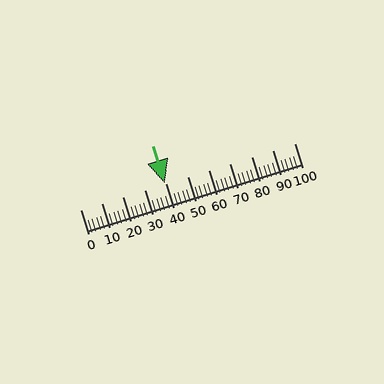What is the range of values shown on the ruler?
The ruler shows values from 0 to 100.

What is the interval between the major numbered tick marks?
The major tick marks are spaced 10 units apart.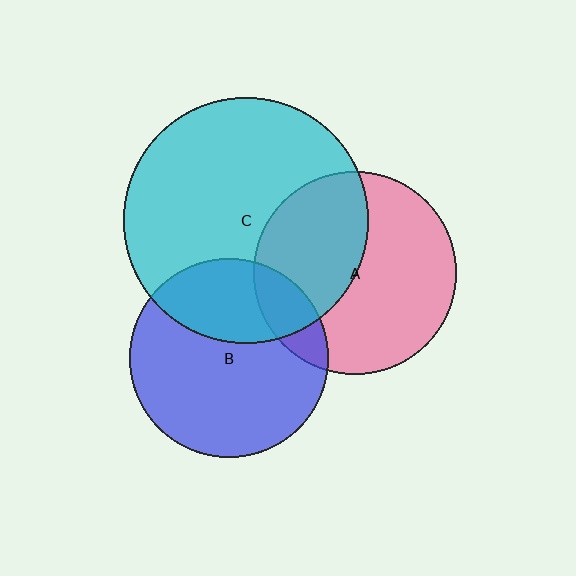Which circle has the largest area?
Circle C (cyan).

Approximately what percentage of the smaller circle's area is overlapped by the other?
Approximately 15%.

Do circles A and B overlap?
Yes.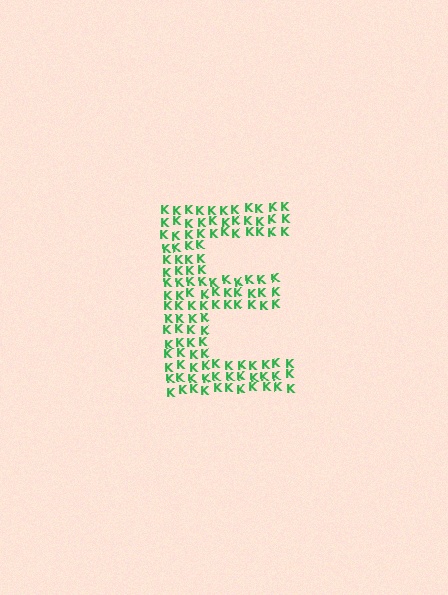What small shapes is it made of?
It is made of small letter K's.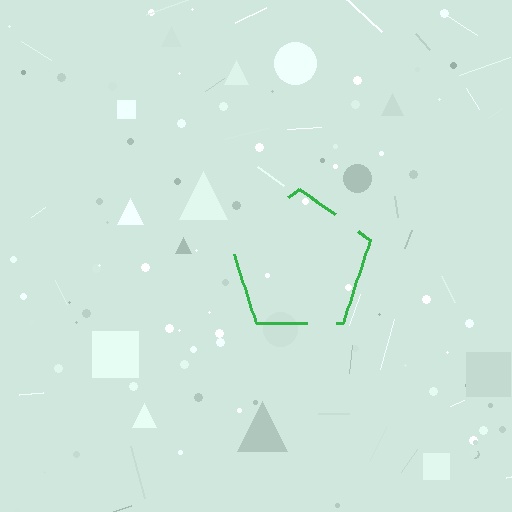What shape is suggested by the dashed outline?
The dashed outline suggests a pentagon.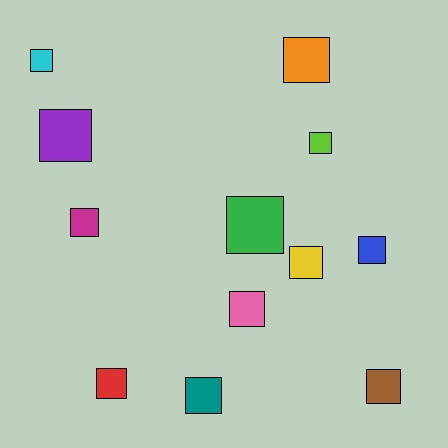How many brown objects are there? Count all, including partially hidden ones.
There is 1 brown object.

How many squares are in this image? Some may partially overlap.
There are 12 squares.